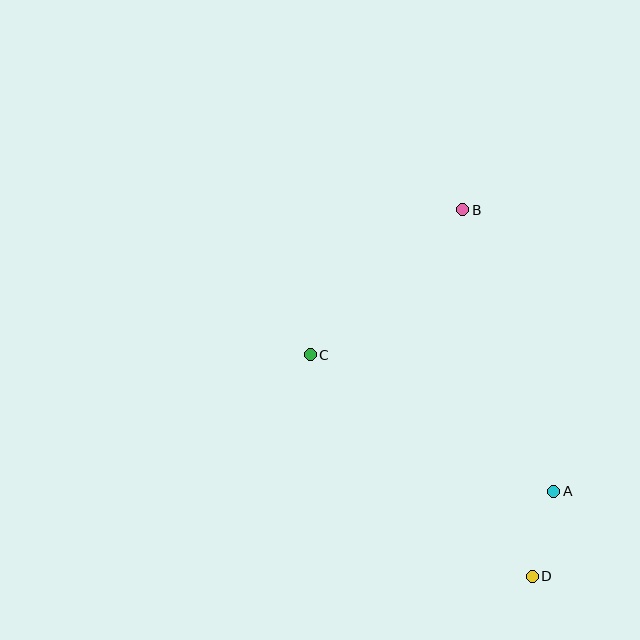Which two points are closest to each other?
Points A and D are closest to each other.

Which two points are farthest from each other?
Points B and D are farthest from each other.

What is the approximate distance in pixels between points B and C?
The distance between B and C is approximately 211 pixels.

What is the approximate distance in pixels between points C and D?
The distance between C and D is approximately 314 pixels.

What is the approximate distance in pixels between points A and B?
The distance between A and B is approximately 295 pixels.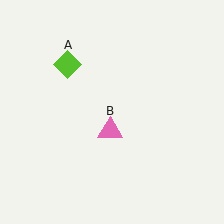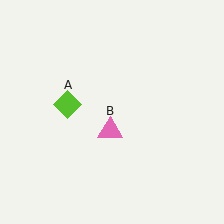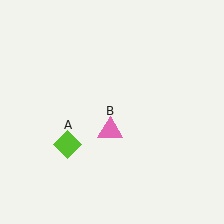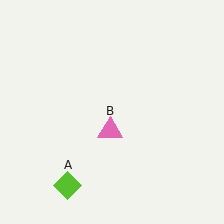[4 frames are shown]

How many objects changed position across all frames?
1 object changed position: lime diamond (object A).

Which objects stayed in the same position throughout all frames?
Pink triangle (object B) remained stationary.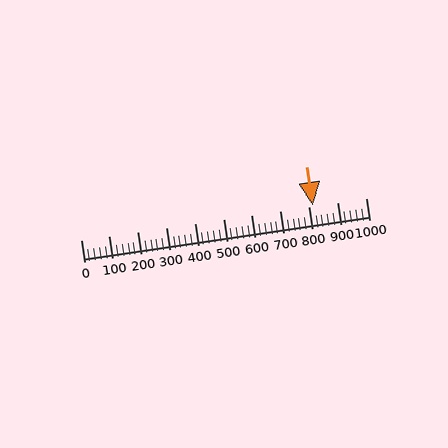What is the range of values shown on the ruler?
The ruler shows values from 0 to 1000.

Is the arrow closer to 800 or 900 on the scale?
The arrow is closer to 800.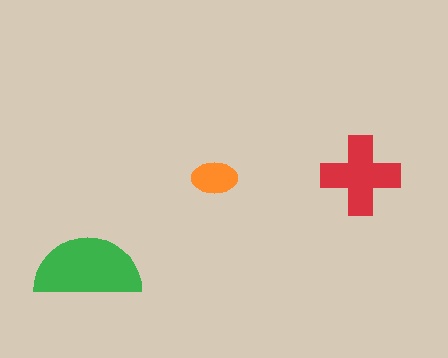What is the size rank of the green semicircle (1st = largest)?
1st.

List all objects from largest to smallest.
The green semicircle, the red cross, the orange ellipse.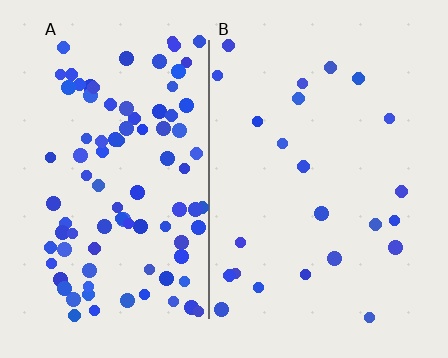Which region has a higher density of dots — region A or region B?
A (the left).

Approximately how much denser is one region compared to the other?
Approximately 3.9× — region A over region B.